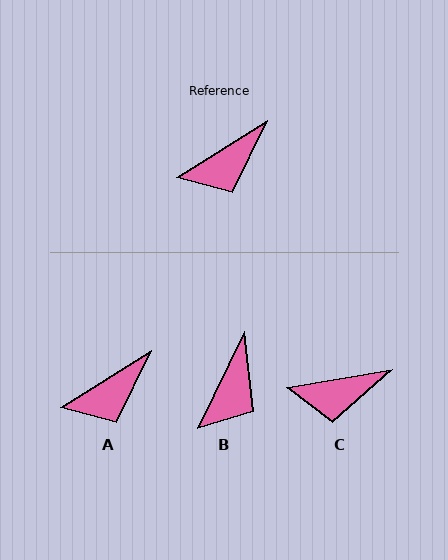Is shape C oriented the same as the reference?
No, it is off by about 23 degrees.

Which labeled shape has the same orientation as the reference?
A.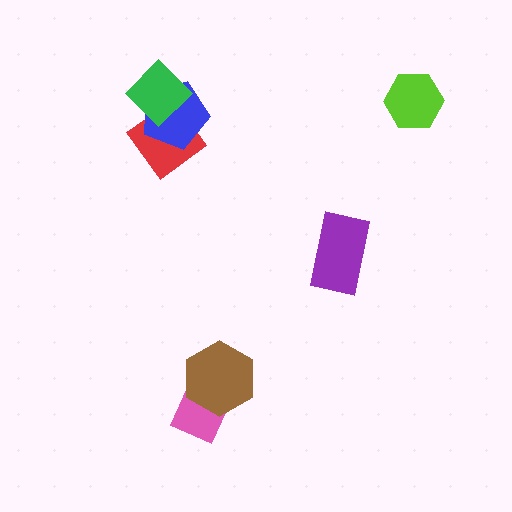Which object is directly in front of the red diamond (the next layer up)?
The blue pentagon is directly in front of the red diamond.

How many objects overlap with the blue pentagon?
2 objects overlap with the blue pentagon.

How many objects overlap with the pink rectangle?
1 object overlaps with the pink rectangle.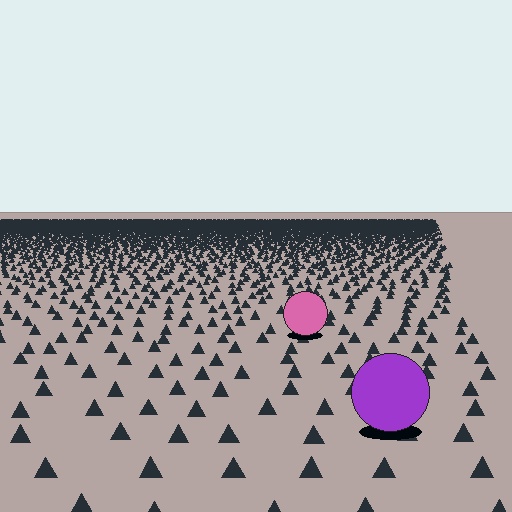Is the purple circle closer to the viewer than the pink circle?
Yes. The purple circle is closer — you can tell from the texture gradient: the ground texture is coarser near it.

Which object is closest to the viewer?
The purple circle is closest. The texture marks near it are larger and more spread out.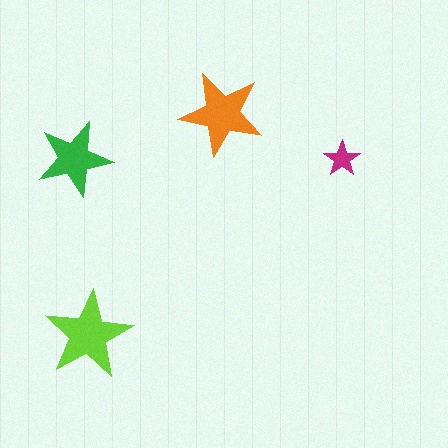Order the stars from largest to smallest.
the lime one, the orange one, the green one, the magenta one.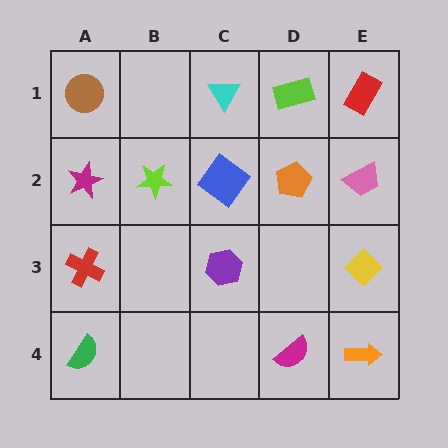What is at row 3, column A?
A red cross.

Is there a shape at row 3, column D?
No, that cell is empty.